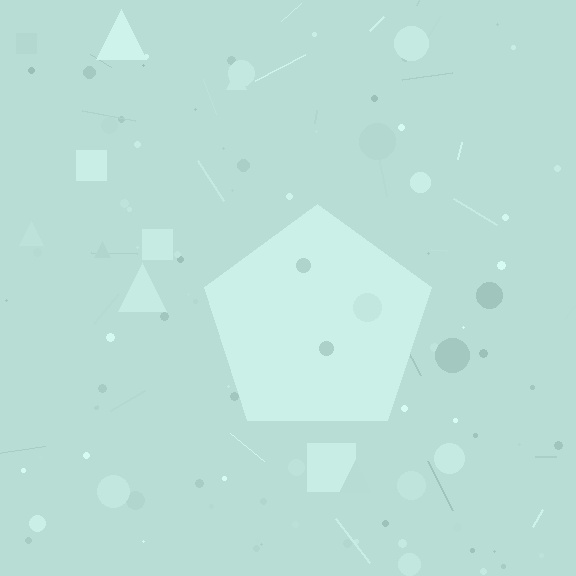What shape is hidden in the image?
A pentagon is hidden in the image.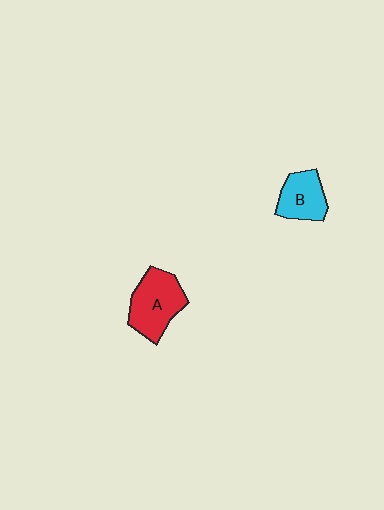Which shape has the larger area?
Shape A (red).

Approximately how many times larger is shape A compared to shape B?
Approximately 1.4 times.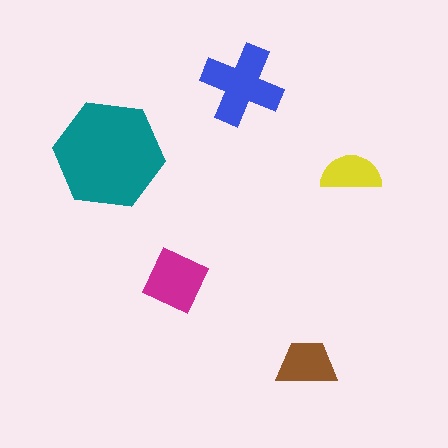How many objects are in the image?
There are 5 objects in the image.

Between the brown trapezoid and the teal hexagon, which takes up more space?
The teal hexagon.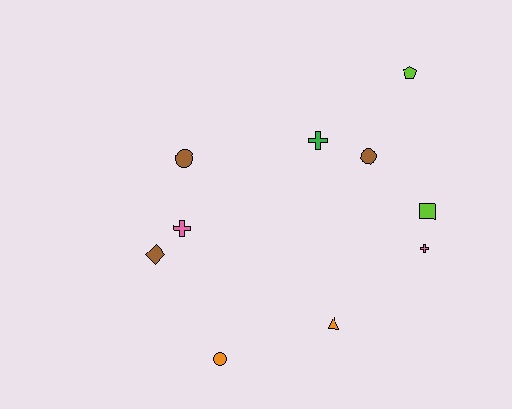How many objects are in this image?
There are 10 objects.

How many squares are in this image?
There is 1 square.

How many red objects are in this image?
There are no red objects.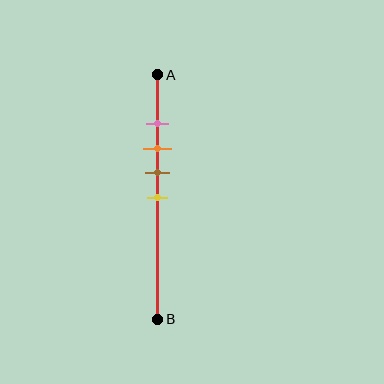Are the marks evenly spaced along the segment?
Yes, the marks are approximately evenly spaced.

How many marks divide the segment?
There are 4 marks dividing the segment.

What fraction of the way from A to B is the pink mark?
The pink mark is approximately 20% (0.2) of the way from A to B.